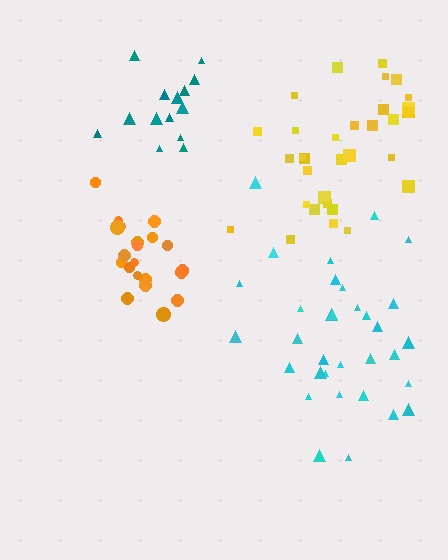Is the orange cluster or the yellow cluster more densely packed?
Orange.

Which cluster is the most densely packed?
Orange.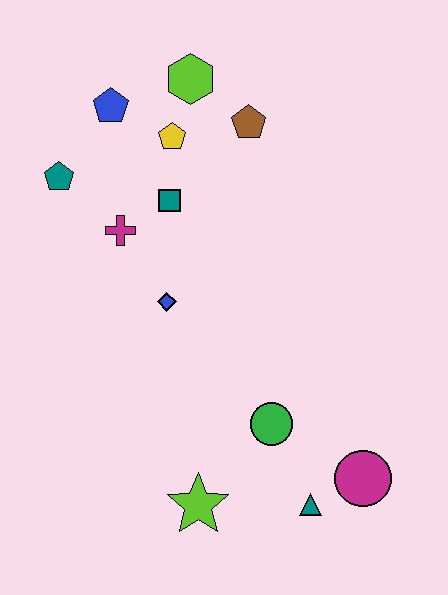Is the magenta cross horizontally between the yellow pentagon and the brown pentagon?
No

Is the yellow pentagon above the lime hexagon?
No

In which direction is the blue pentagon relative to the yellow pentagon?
The blue pentagon is to the left of the yellow pentagon.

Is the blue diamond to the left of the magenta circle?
Yes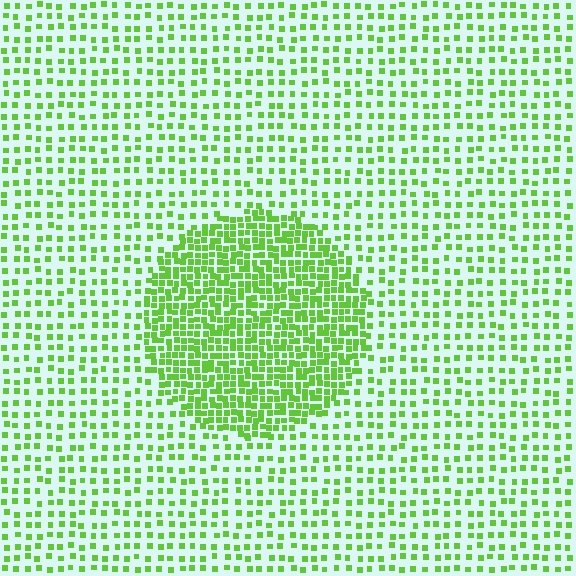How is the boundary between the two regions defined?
The boundary is defined by a change in element density (approximately 2.4x ratio). All elements are the same color, size, and shape.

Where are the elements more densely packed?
The elements are more densely packed inside the circle boundary.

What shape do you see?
I see a circle.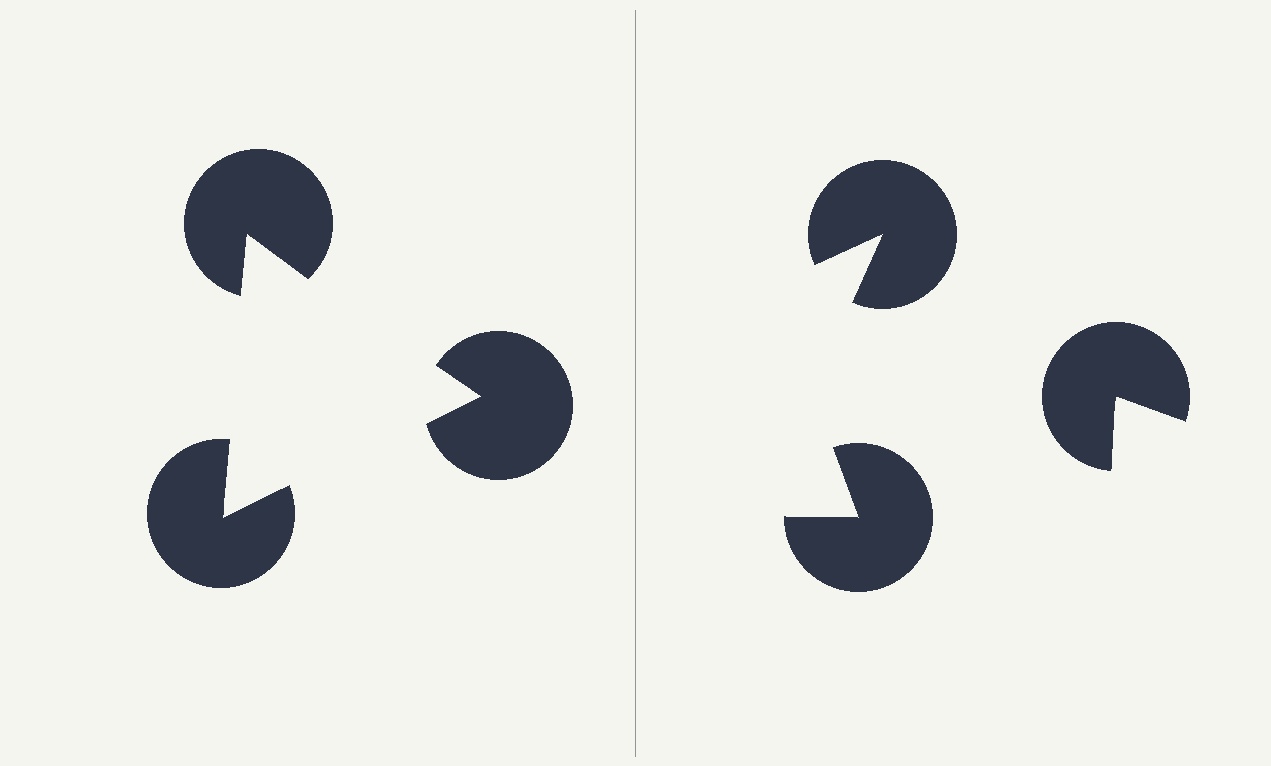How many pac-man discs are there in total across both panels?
6 — 3 on each side.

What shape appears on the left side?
An illusory triangle.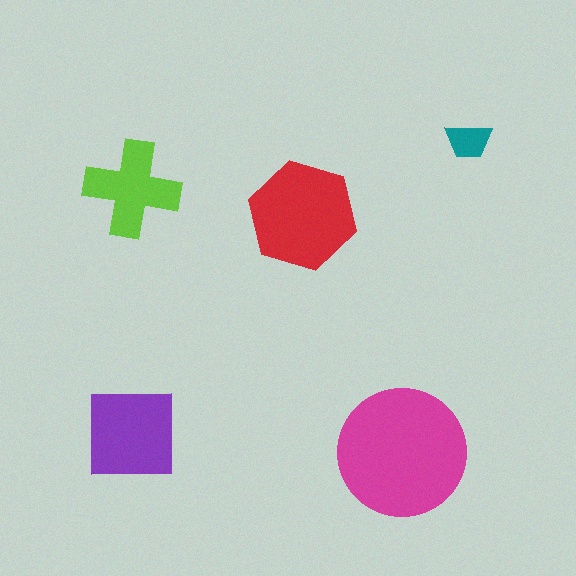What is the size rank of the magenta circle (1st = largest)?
1st.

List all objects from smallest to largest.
The teal trapezoid, the lime cross, the purple square, the red hexagon, the magenta circle.